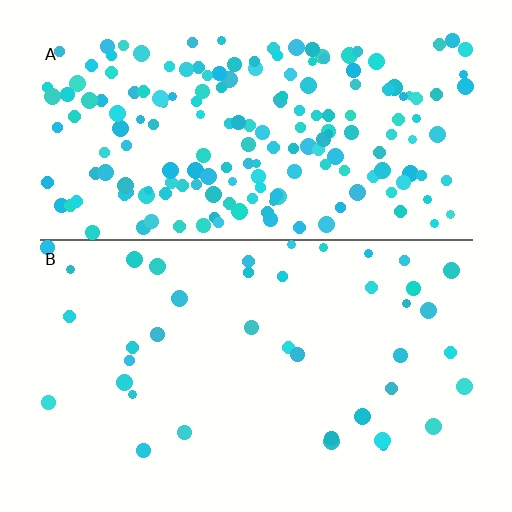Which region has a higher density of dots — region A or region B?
A (the top).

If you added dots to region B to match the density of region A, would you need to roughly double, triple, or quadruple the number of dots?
Approximately quadruple.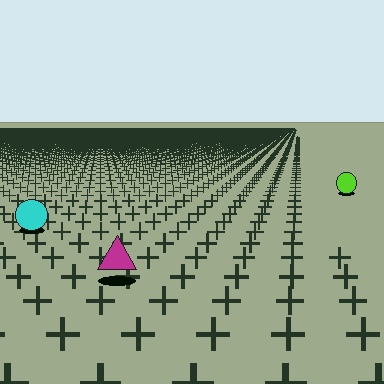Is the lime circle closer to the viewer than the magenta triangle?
No. The magenta triangle is closer — you can tell from the texture gradient: the ground texture is coarser near it.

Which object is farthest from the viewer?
The lime circle is farthest from the viewer. It appears smaller and the ground texture around it is denser.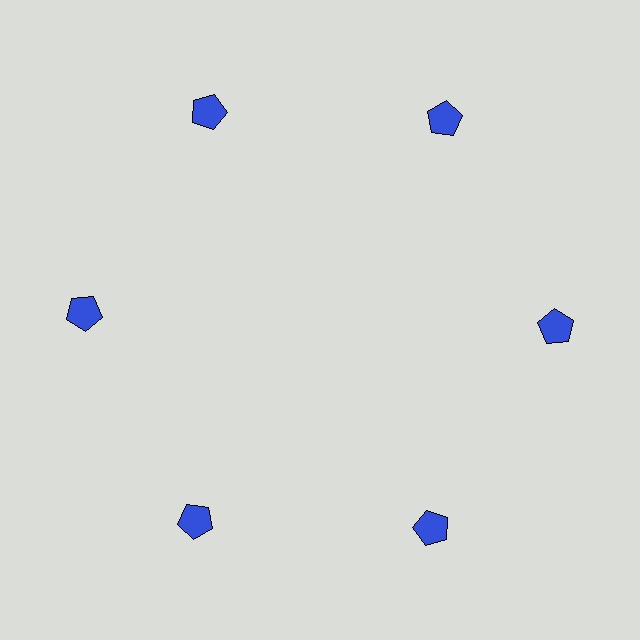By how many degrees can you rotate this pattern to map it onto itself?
The pattern maps onto itself every 60 degrees of rotation.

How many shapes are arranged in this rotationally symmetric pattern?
There are 6 shapes, arranged in 6 groups of 1.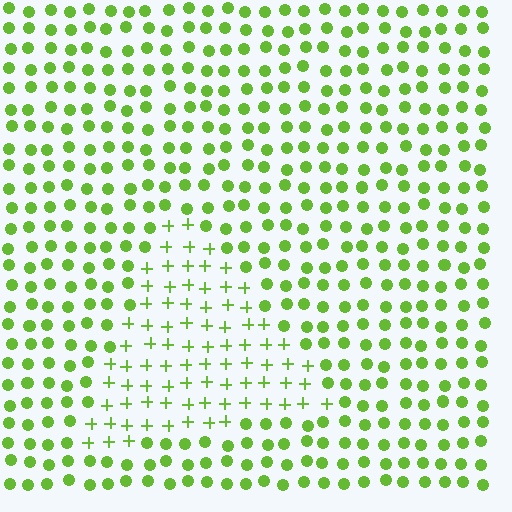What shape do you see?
I see a triangle.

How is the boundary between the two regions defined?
The boundary is defined by a change in element shape: plus signs inside vs. circles outside. All elements share the same color and spacing.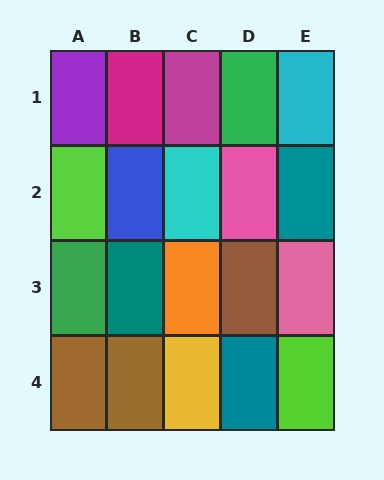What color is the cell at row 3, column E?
Pink.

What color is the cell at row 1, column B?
Magenta.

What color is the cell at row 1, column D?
Green.